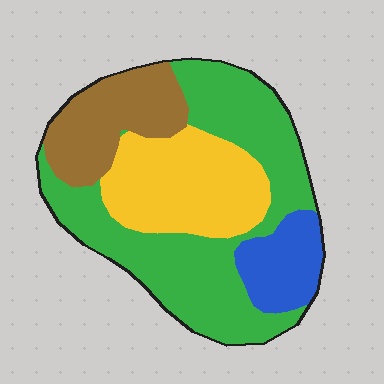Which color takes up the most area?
Green, at roughly 45%.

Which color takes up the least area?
Blue, at roughly 10%.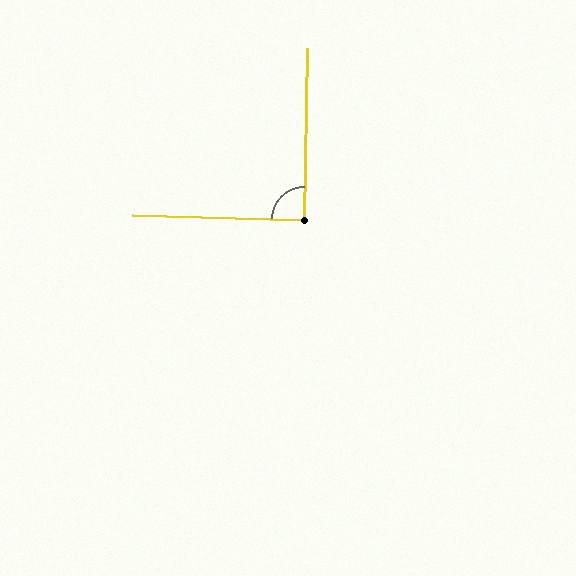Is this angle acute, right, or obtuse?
It is approximately a right angle.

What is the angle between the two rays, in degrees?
Approximately 90 degrees.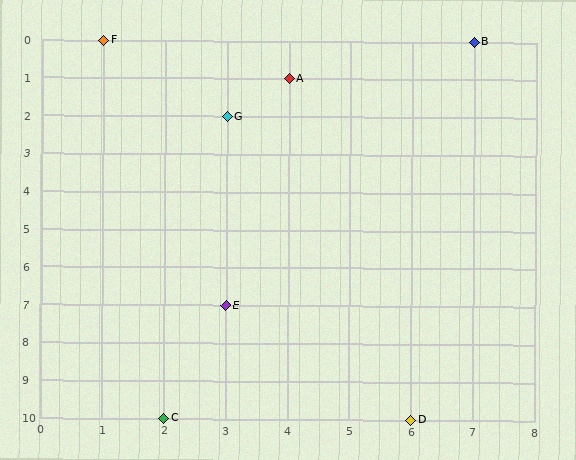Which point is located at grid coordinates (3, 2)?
Point G is at (3, 2).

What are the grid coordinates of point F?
Point F is at grid coordinates (1, 0).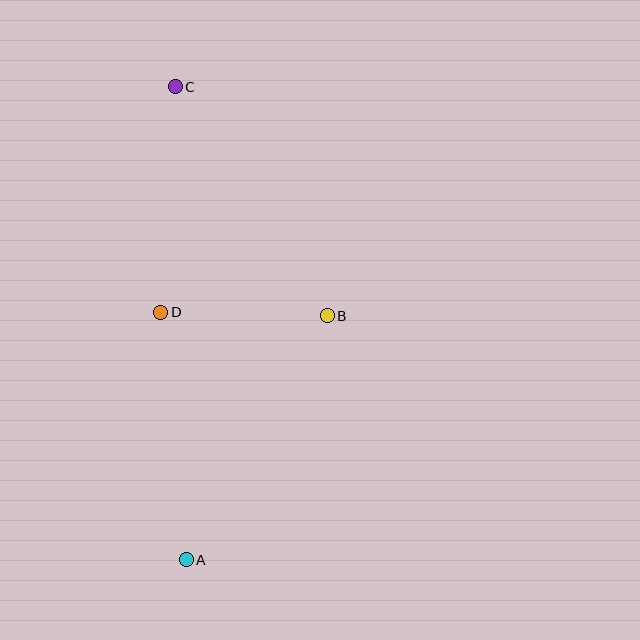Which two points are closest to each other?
Points B and D are closest to each other.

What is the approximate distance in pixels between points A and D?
The distance between A and D is approximately 249 pixels.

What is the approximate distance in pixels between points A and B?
The distance between A and B is approximately 282 pixels.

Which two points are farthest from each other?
Points A and C are farthest from each other.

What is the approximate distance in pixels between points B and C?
The distance between B and C is approximately 275 pixels.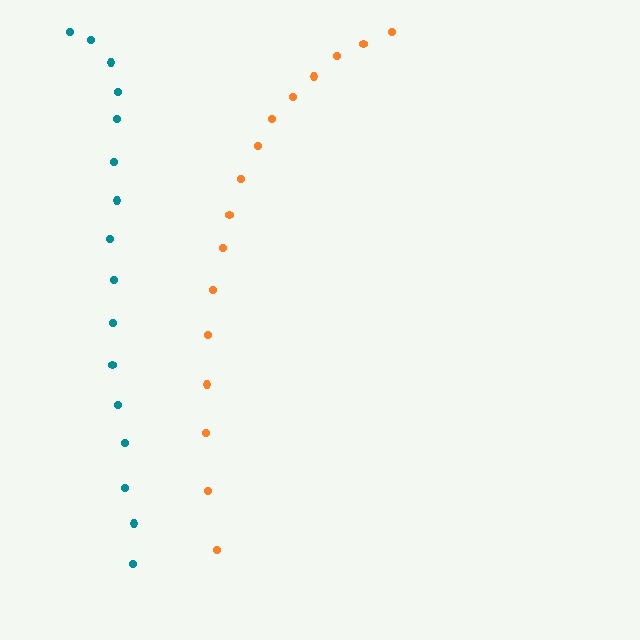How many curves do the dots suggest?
There are 2 distinct paths.